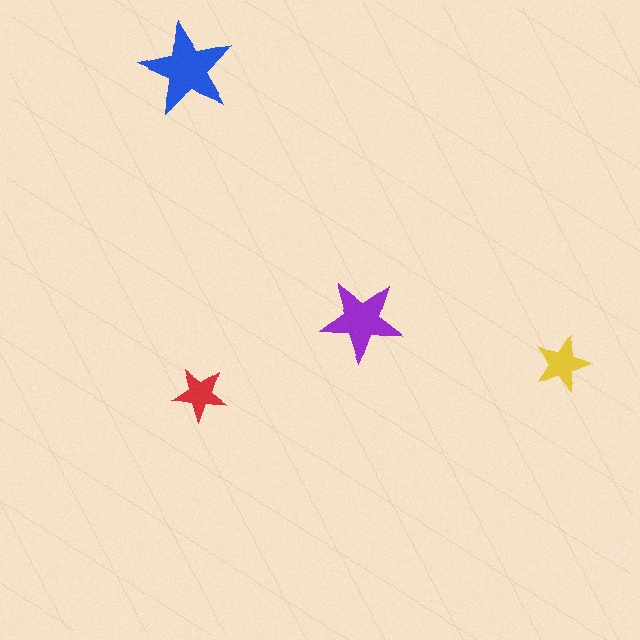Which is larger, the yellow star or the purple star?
The purple one.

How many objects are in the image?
There are 4 objects in the image.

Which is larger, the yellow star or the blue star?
The blue one.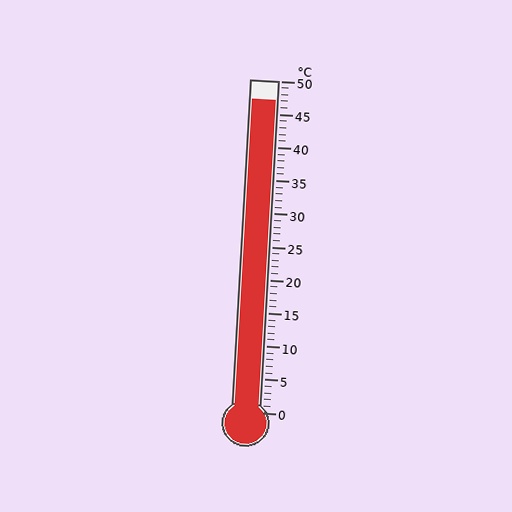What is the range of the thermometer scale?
The thermometer scale ranges from 0°C to 50°C.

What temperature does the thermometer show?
The thermometer shows approximately 47°C.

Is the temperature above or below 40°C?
The temperature is above 40°C.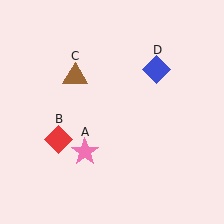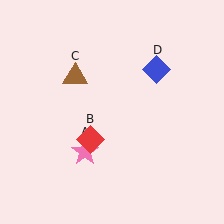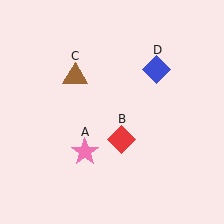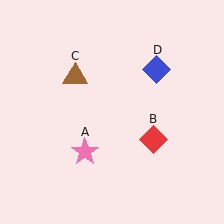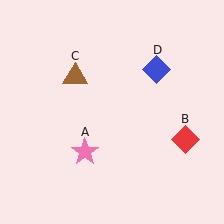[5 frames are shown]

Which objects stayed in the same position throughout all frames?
Pink star (object A) and brown triangle (object C) and blue diamond (object D) remained stationary.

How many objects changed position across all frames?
1 object changed position: red diamond (object B).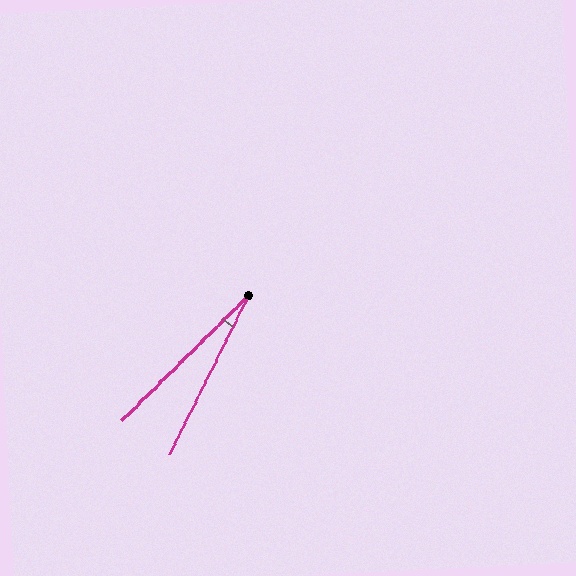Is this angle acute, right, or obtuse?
It is acute.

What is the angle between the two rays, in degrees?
Approximately 19 degrees.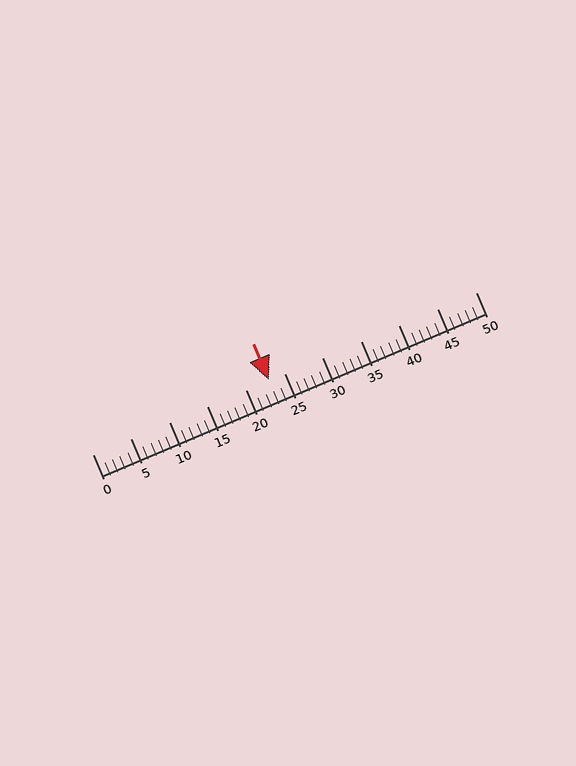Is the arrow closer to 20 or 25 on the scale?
The arrow is closer to 25.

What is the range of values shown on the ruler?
The ruler shows values from 0 to 50.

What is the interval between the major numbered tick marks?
The major tick marks are spaced 5 units apart.